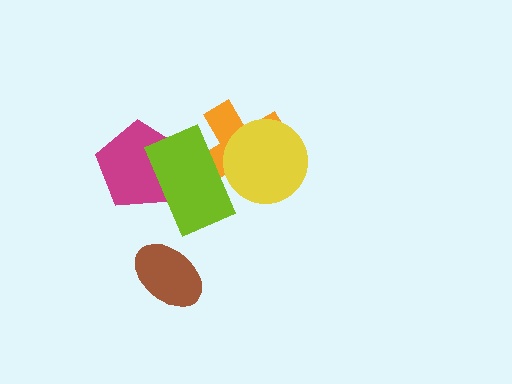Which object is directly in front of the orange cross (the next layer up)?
The yellow circle is directly in front of the orange cross.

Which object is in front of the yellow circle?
The lime rectangle is in front of the yellow circle.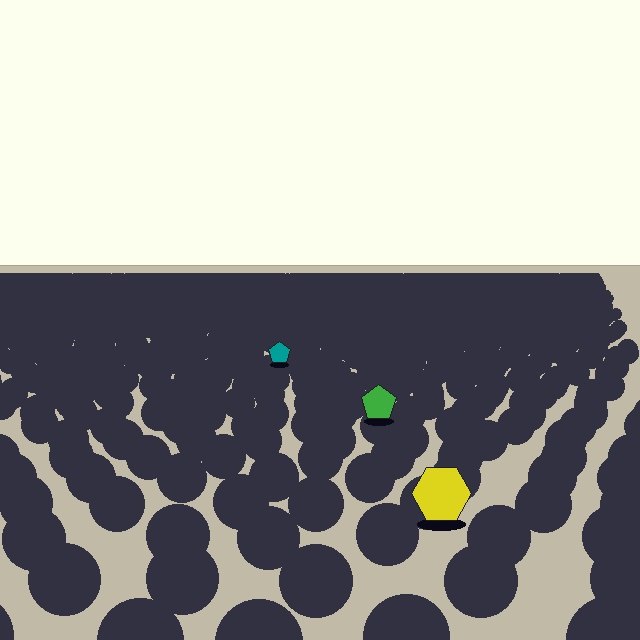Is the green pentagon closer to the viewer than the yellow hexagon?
No. The yellow hexagon is closer — you can tell from the texture gradient: the ground texture is coarser near it.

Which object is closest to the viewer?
The yellow hexagon is closest. The texture marks near it are larger and more spread out.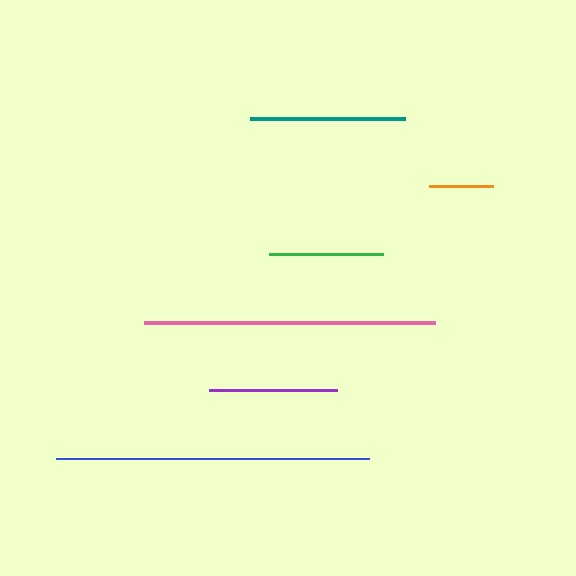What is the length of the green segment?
The green segment is approximately 114 pixels long.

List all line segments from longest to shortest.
From longest to shortest: blue, pink, teal, purple, green, orange.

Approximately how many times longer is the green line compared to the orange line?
The green line is approximately 1.8 times the length of the orange line.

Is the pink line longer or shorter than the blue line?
The blue line is longer than the pink line.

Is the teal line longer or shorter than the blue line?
The blue line is longer than the teal line.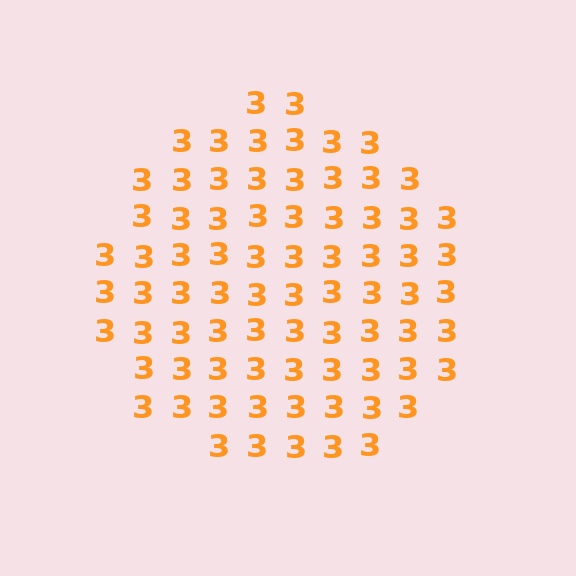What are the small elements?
The small elements are digit 3's.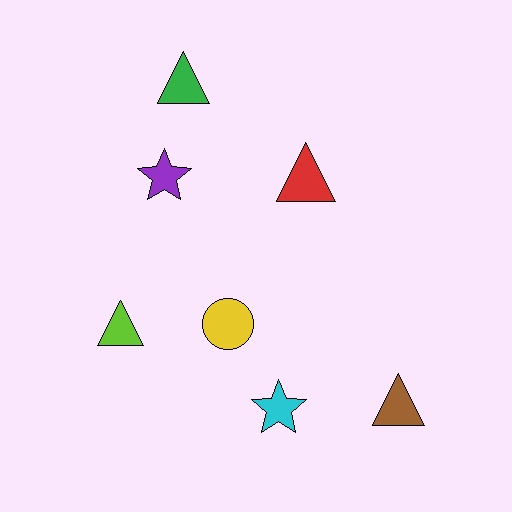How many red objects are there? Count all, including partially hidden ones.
There is 1 red object.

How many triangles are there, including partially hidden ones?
There are 4 triangles.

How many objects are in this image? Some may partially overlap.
There are 7 objects.